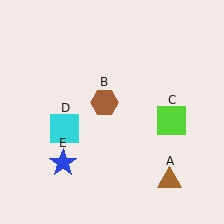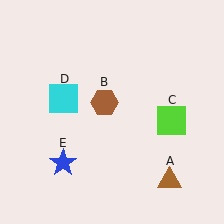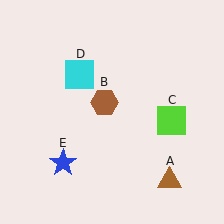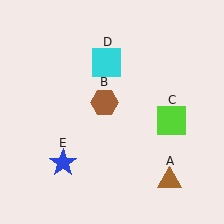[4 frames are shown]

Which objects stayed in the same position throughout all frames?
Brown triangle (object A) and brown hexagon (object B) and lime square (object C) and blue star (object E) remained stationary.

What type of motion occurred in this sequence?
The cyan square (object D) rotated clockwise around the center of the scene.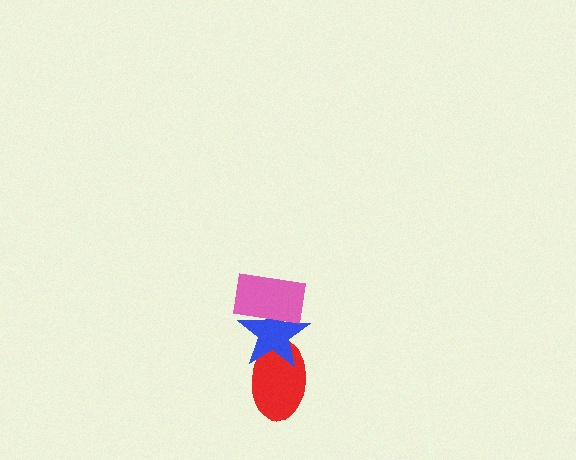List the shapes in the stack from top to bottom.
From top to bottom: the pink rectangle, the blue star, the red ellipse.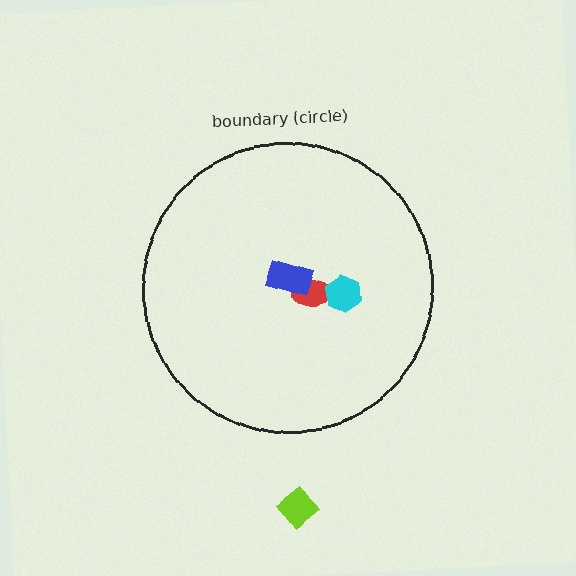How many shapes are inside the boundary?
3 inside, 1 outside.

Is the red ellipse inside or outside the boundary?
Inside.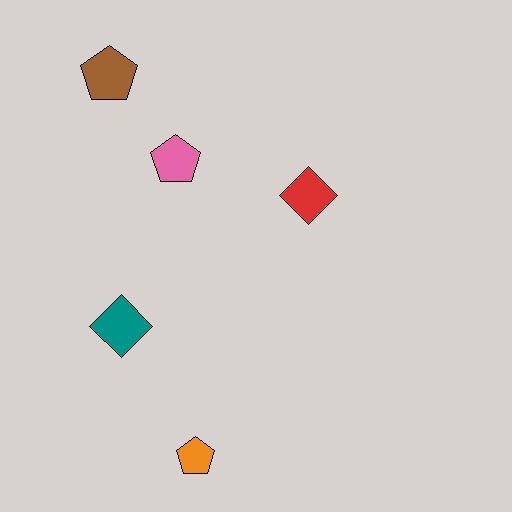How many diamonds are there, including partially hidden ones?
There are 2 diamonds.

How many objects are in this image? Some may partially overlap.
There are 5 objects.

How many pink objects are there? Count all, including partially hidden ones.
There is 1 pink object.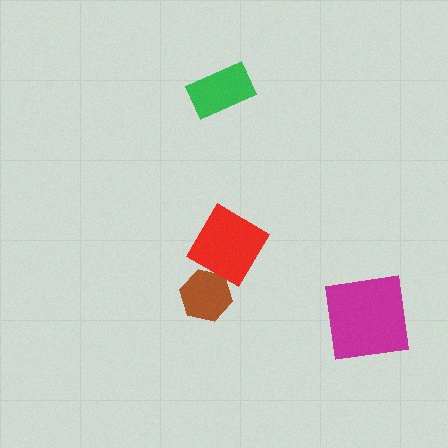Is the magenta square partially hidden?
No, no other shape covers it.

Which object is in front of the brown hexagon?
The red diamond is in front of the brown hexagon.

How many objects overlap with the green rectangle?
0 objects overlap with the green rectangle.